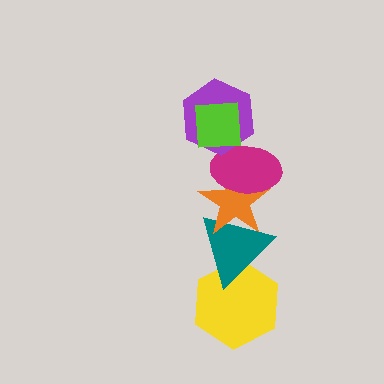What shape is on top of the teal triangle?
The orange star is on top of the teal triangle.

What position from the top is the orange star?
The orange star is 4th from the top.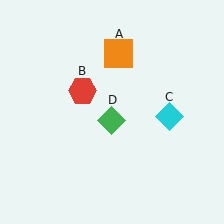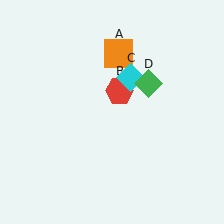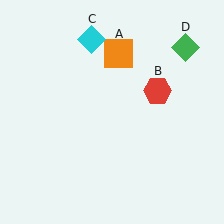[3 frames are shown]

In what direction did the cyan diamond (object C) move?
The cyan diamond (object C) moved up and to the left.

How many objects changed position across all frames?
3 objects changed position: red hexagon (object B), cyan diamond (object C), green diamond (object D).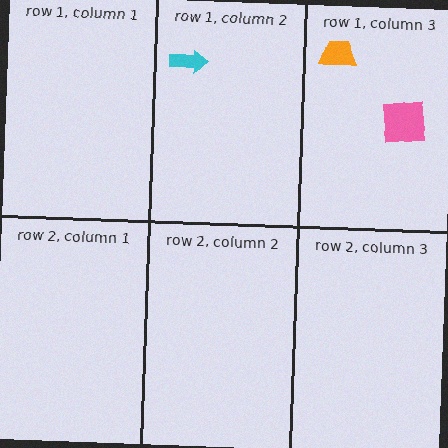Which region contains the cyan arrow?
The row 1, column 2 region.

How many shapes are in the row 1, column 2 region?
1.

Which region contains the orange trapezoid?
The row 1, column 3 region.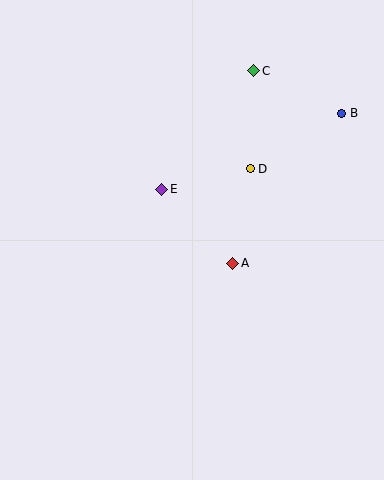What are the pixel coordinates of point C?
Point C is at (254, 71).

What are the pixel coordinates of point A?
Point A is at (233, 263).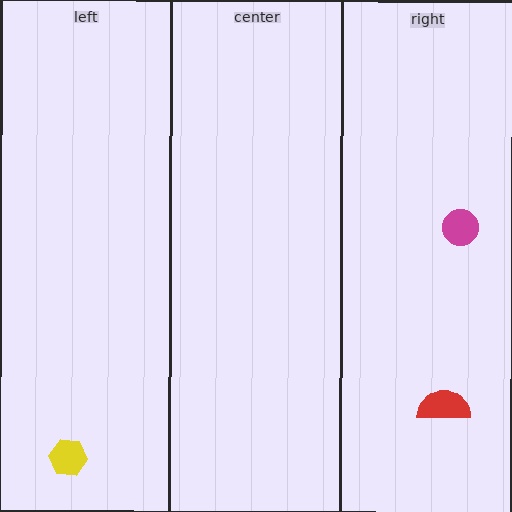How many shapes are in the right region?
2.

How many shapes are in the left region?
1.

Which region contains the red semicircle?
The right region.